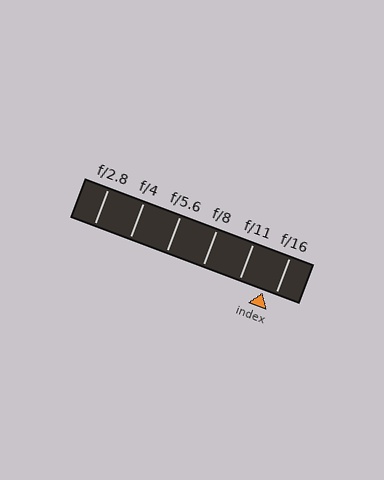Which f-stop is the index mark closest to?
The index mark is closest to f/16.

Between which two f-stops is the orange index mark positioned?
The index mark is between f/11 and f/16.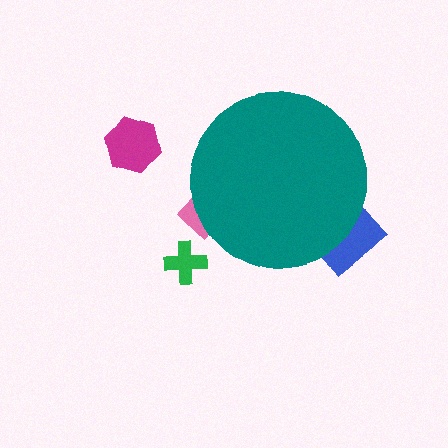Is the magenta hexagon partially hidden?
No, the magenta hexagon is fully visible.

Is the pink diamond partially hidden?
Yes, the pink diamond is partially hidden behind the teal circle.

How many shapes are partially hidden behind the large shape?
2 shapes are partially hidden.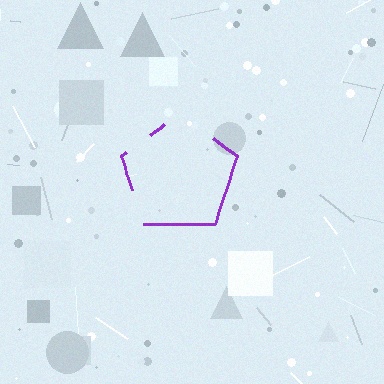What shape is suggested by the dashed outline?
The dashed outline suggests a pentagon.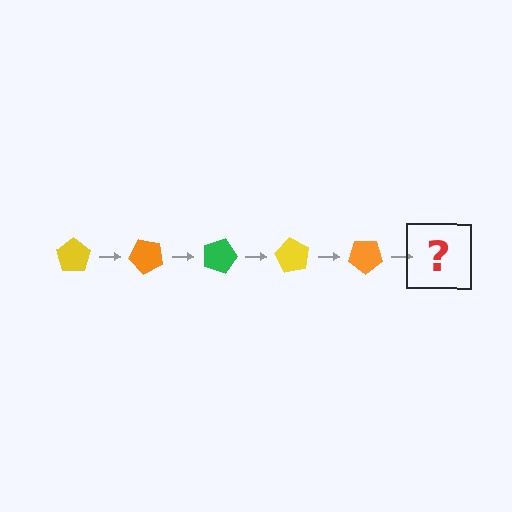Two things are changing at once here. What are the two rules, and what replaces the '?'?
The two rules are that it rotates 45 degrees each step and the color cycles through yellow, orange, and green. The '?' should be a green pentagon, rotated 225 degrees from the start.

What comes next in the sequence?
The next element should be a green pentagon, rotated 225 degrees from the start.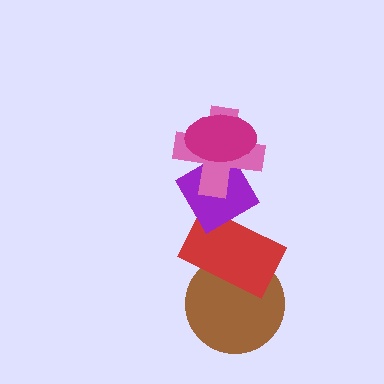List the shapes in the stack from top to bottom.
From top to bottom: the magenta ellipse, the pink cross, the purple diamond, the red rectangle, the brown circle.